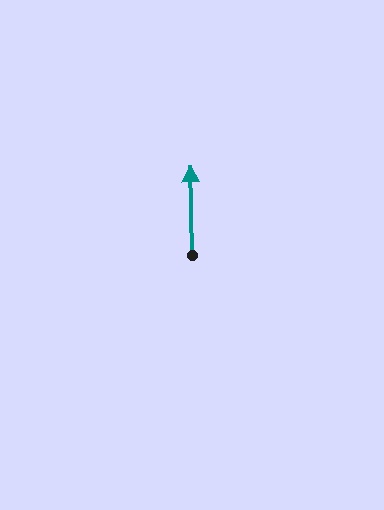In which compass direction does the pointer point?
North.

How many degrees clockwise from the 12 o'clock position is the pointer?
Approximately 359 degrees.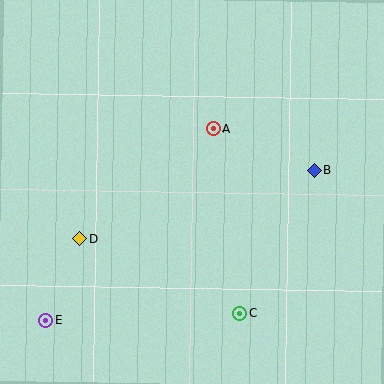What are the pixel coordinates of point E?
Point E is at (46, 320).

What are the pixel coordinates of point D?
Point D is at (80, 239).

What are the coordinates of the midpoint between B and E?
The midpoint between B and E is at (180, 245).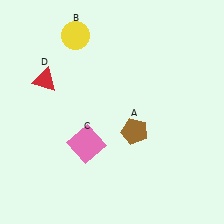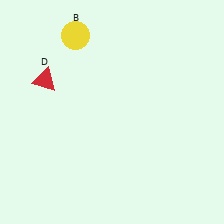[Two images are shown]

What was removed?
The brown pentagon (A), the pink square (C) were removed in Image 2.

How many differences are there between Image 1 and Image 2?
There are 2 differences between the two images.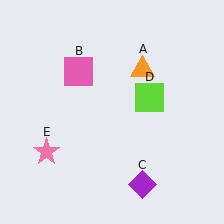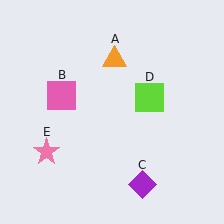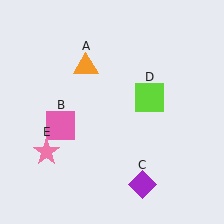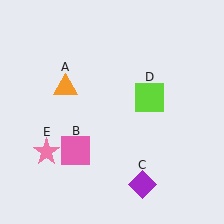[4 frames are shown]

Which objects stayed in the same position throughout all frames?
Purple diamond (object C) and lime square (object D) and pink star (object E) remained stationary.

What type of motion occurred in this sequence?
The orange triangle (object A), pink square (object B) rotated counterclockwise around the center of the scene.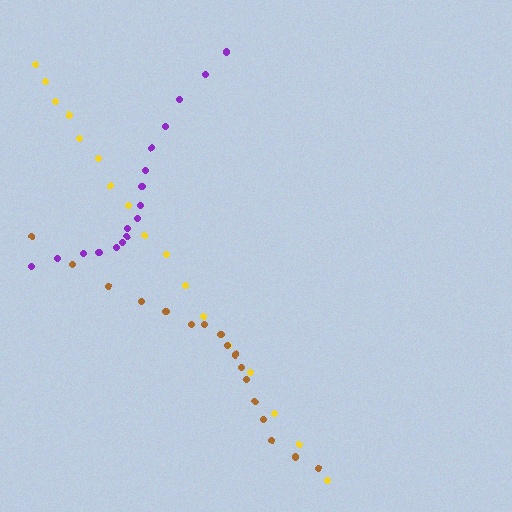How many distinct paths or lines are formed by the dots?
There are 3 distinct paths.